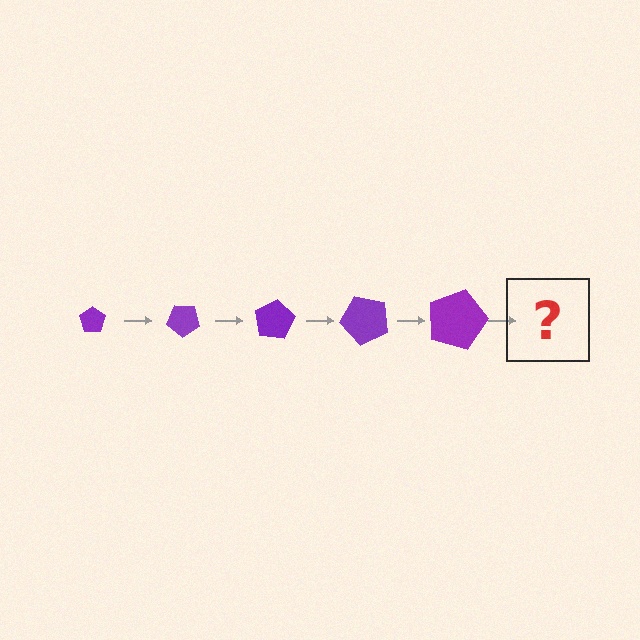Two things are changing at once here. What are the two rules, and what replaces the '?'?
The two rules are that the pentagon grows larger each step and it rotates 40 degrees each step. The '?' should be a pentagon, larger than the previous one and rotated 200 degrees from the start.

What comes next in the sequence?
The next element should be a pentagon, larger than the previous one and rotated 200 degrees from the start.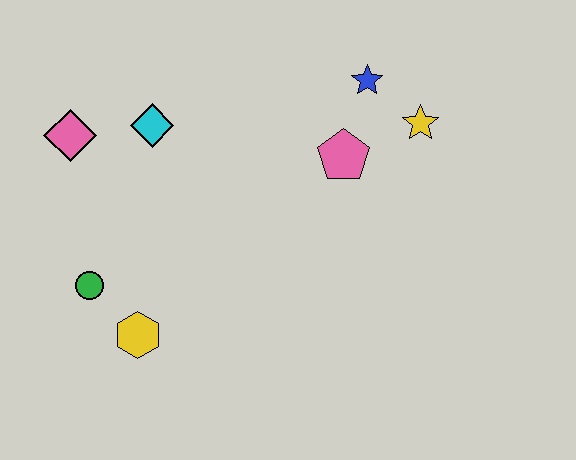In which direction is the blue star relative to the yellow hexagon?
The blue star is above the yellow hexagon.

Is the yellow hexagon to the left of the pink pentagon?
Yes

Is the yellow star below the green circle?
No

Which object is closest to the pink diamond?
The cyan diamond is closest to the pink diamond.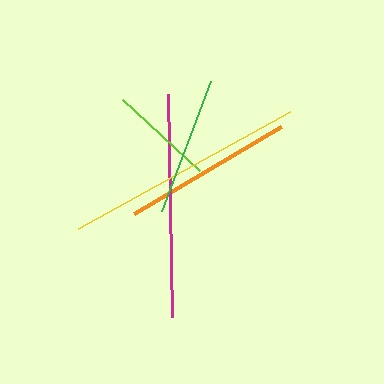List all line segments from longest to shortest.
From longest to shortest: yellow, magenta, orange, green, lime.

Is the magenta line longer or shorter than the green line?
The magenta line is longer than the green line.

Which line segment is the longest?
The yellow line is the longest at approximately 242 pixels.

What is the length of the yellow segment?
The yellow segment is approximately 242 pixels long.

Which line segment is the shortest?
The lime line is the shortest at approximately 104 pixels.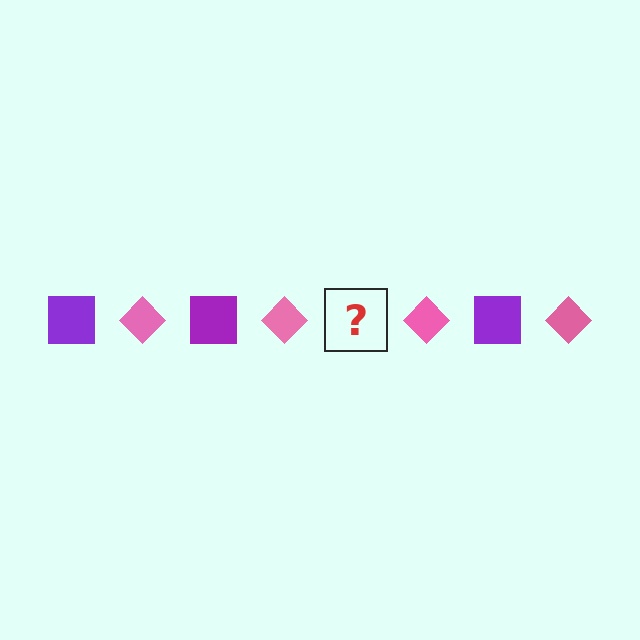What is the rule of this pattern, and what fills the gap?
The rule is that the pattern alternates between purple square and pink diamond. The gap should be filled with a purple square.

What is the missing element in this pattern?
The missing element is a purple square.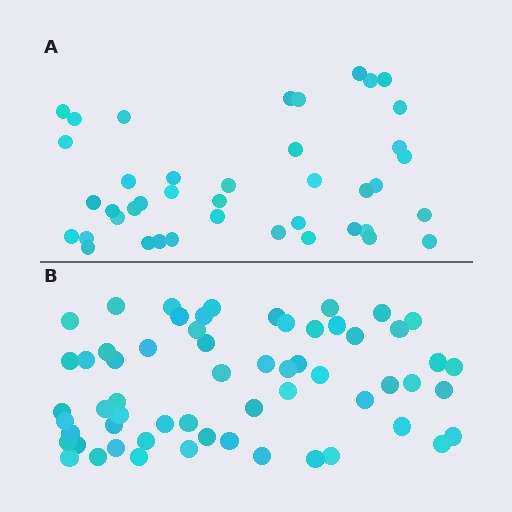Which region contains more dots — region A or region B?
Region B (the bottom region) has more dots.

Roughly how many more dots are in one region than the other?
Region B has approximately 20 more dots than region A.